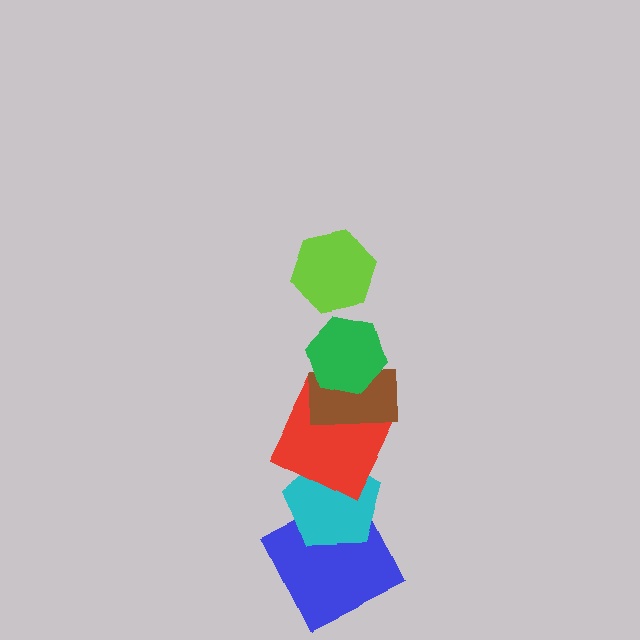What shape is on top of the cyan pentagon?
The red square is on top of the cyan pentagon.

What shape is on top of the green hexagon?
The lime hexagon is on top of the green hexagon.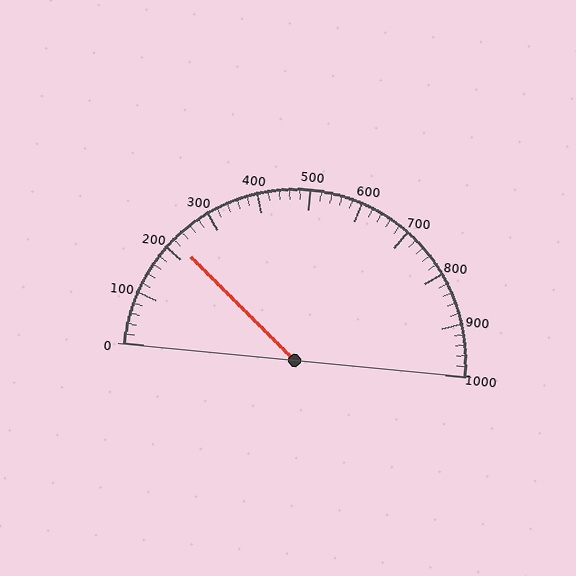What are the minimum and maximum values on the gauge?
The gauge ranges from 0 to 1000.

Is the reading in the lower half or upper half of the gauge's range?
The reading is in the lower half of the range (0 to 1000).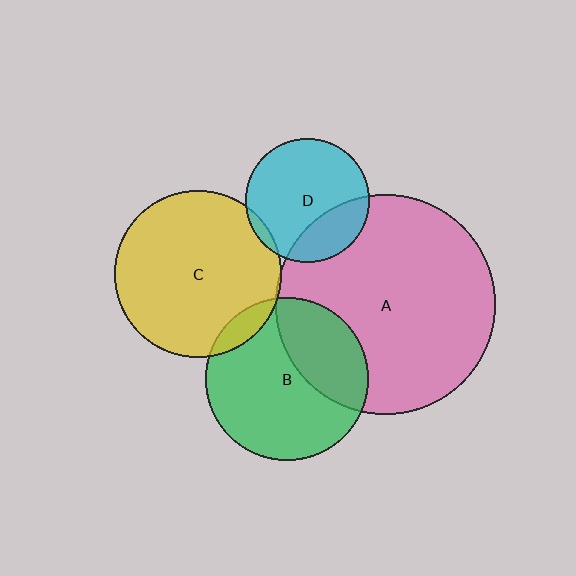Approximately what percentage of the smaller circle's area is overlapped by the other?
Approximately 5%.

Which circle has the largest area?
Circle A (pink).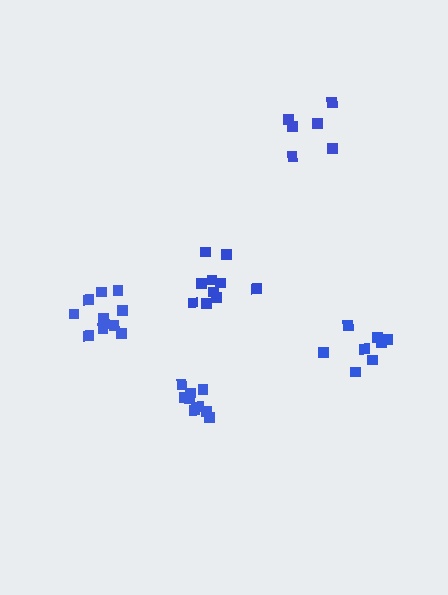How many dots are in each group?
Group 1: 8 dots, Group 2: 11 dots, Group 3: 6 dots, Group 4: 10 dots, Group 5: 10 dots (45 total).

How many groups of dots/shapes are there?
There are 5 groups.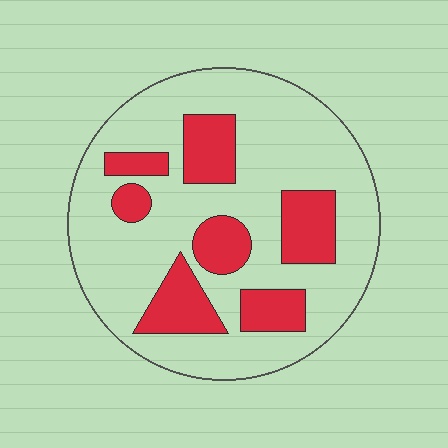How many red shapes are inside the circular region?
7.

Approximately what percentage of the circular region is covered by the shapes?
Approximately 25%.